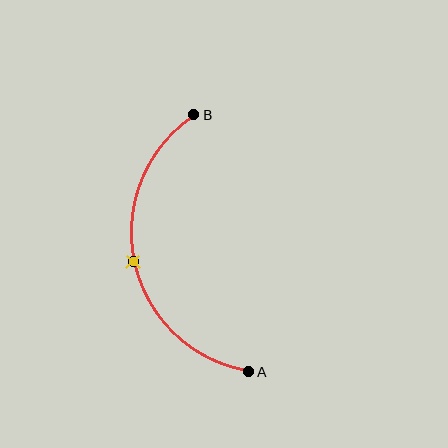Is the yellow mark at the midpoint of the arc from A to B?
Yes. The yellow mark lies on the arc at equal arc-length from both A and B — it is the arc midpoint.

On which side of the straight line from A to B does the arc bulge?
The arc bulges to the left of the straight line connecting A and B.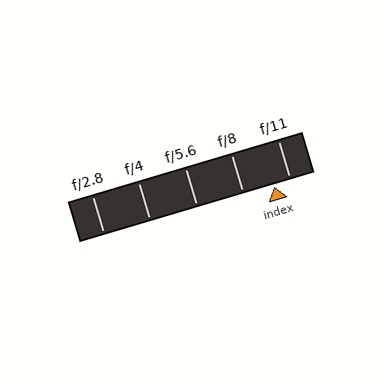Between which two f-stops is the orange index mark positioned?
The index mark is between f/8 and f/11.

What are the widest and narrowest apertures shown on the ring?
The widest aperture shown is f/2.8 and the narrowest is f/11.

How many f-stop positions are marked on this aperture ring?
There are 5 f-stop positions marked.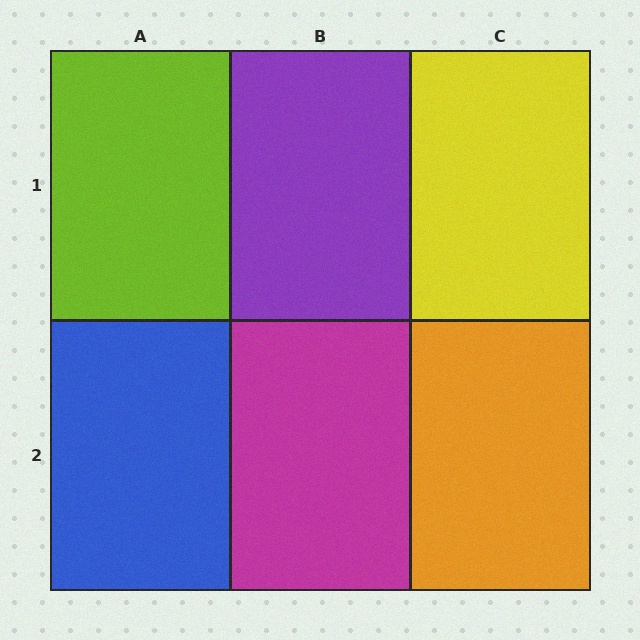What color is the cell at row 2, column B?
Magenta.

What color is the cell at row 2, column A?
Blue.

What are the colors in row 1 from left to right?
Lime, purple, yellow.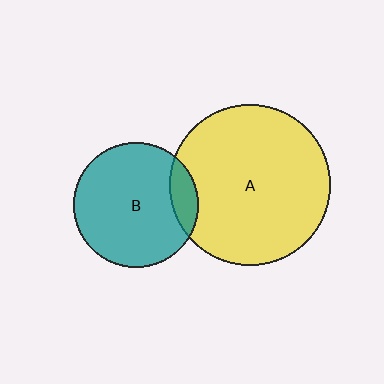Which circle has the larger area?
Circle A (yellow).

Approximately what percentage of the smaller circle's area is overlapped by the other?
Approximately 15%.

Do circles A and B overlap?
Yes.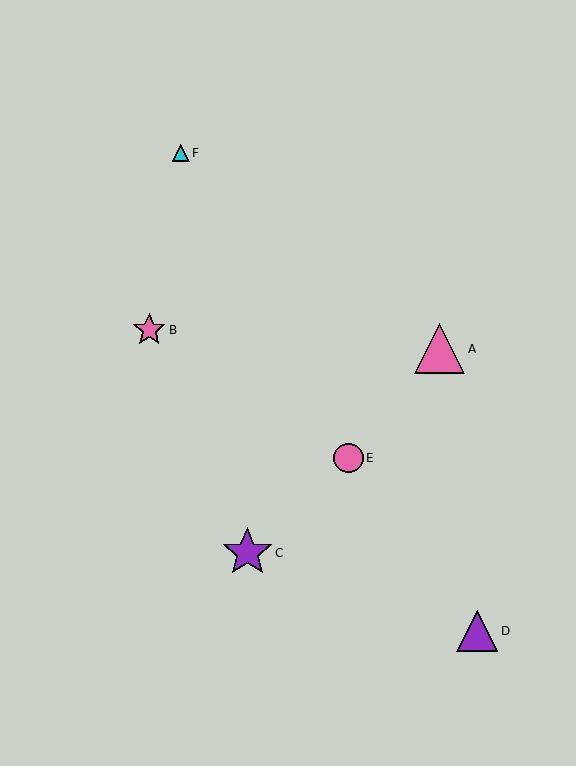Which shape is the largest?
The purple star (labeled C) is the largest.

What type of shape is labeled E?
Shape E is a pink circle.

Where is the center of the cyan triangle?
The center of the cyan triangle is at (181, 153).